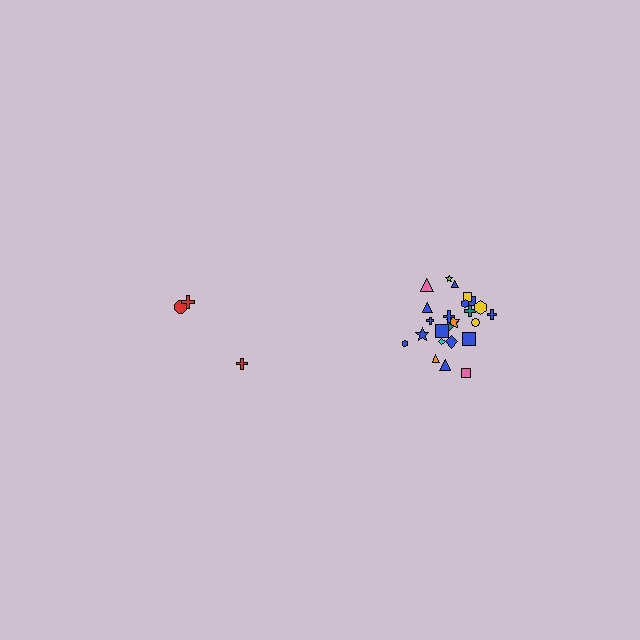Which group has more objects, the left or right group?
The right group.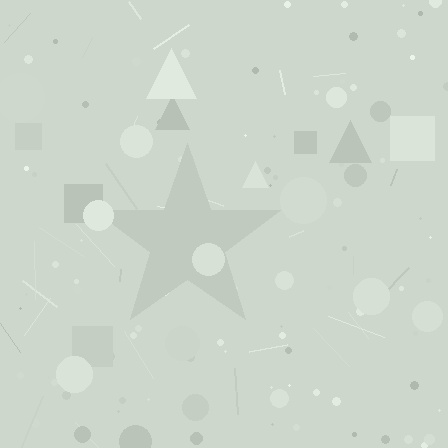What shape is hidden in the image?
A star is hidden in the image.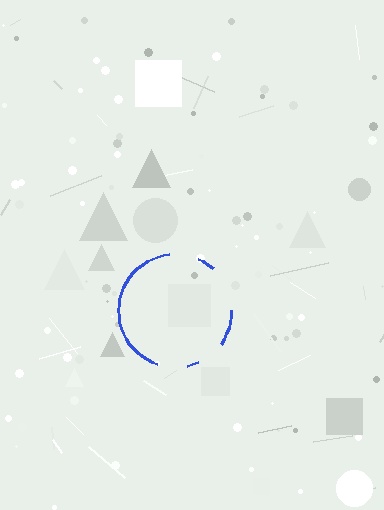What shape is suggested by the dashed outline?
The dashed outline suggests a circle.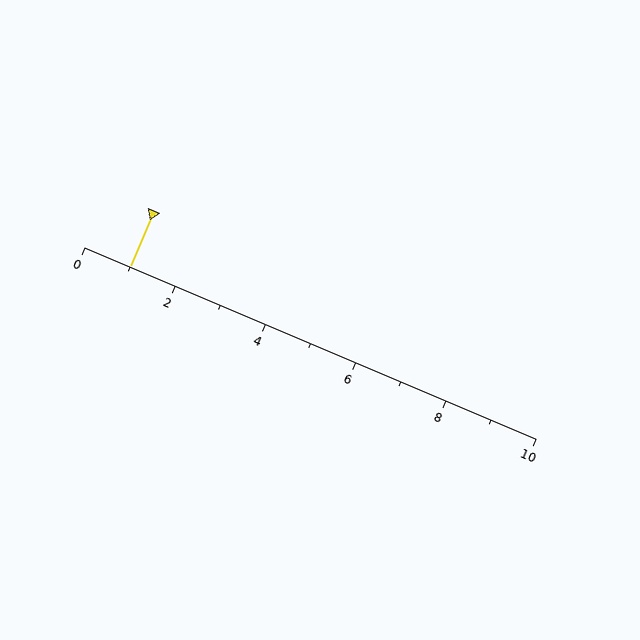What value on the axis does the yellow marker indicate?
The marker indicates approximately 1.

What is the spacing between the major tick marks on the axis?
The major ticks are spaced 2 apart.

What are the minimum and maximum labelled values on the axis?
The axis runs from 0 to 10.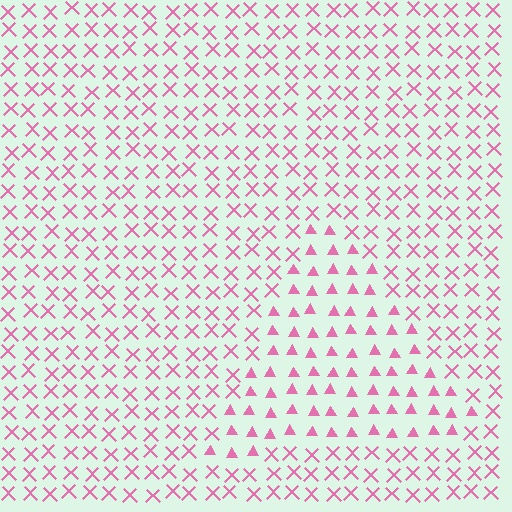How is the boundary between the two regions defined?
The boundary is defined by a change in element shape: triangles inside vs. X marks outside. All elements share the same color and spacing.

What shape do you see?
I see a triangle.